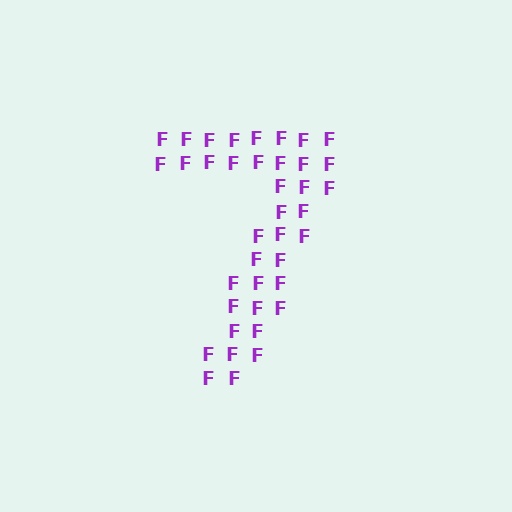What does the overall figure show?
The overall figure shows the digit 7.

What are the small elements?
The small elements are letter F's.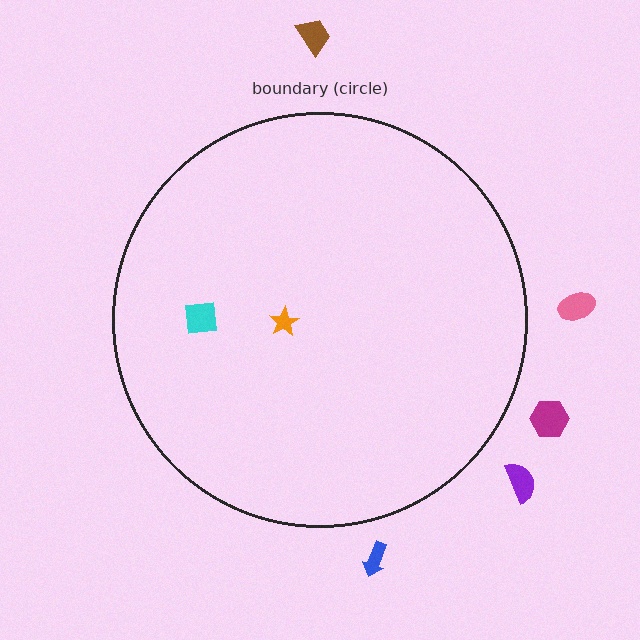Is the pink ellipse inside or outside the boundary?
Outside.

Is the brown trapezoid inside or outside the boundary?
Outside.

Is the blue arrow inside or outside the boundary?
Outside.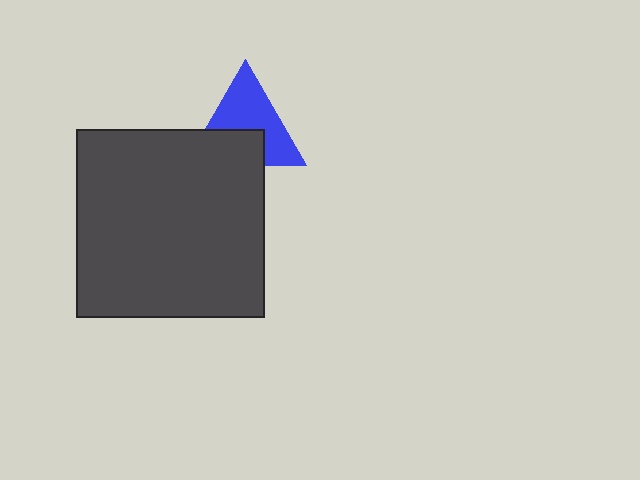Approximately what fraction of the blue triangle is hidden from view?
Roughly 39% of the blue triangle is hidden behind the dark gray square.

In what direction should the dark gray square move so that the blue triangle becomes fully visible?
The dark gray square should move down. That is the shortest direction to clear the overlap and leave the blue triangle fully visible.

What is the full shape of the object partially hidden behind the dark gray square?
The partially hidden object is a blue triangle.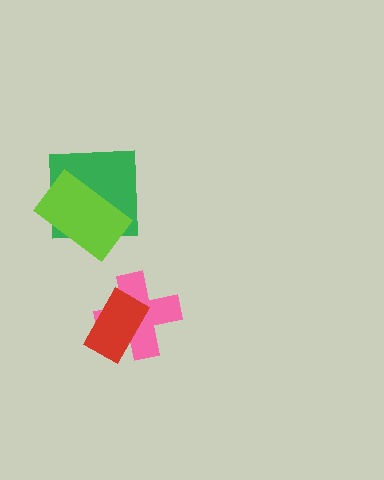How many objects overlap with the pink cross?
1 object overlaps with the pink cross.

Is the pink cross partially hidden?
Yes, it is partially covered by another shape.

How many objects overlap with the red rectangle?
1 object overlaps with the red rectangle.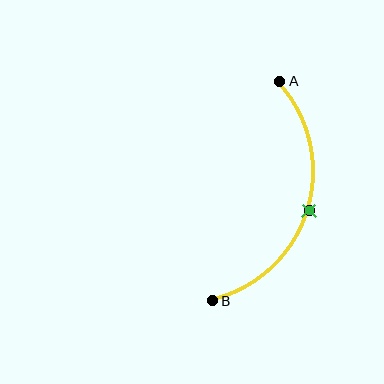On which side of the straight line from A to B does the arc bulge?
The arc bulges to the right of the straight line connecting A and B.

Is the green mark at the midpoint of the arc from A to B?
Yes. The green mark lies on the arc at equal arc-length from both A and B — it is the arc midpoint.